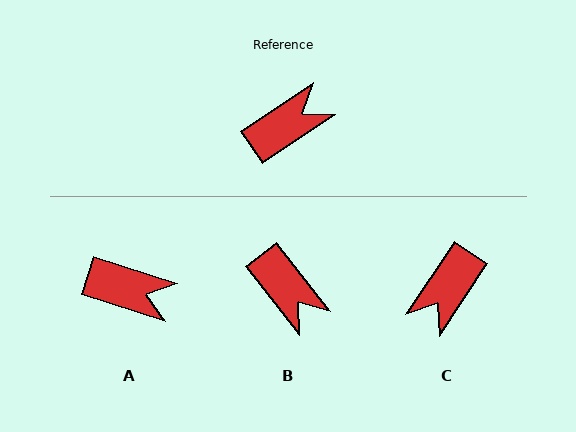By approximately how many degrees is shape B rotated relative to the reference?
Approximately 86 degrees clockwise.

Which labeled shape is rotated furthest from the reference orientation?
C, about 157 degrees away.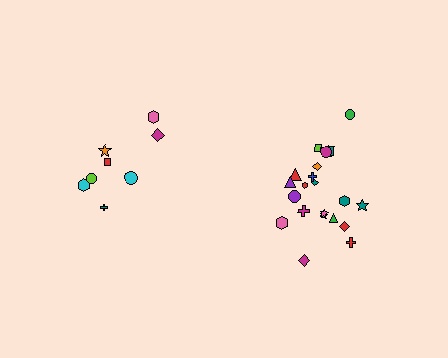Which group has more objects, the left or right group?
The right group.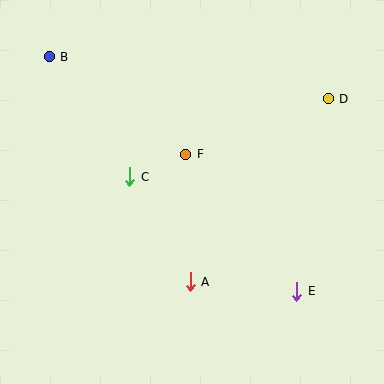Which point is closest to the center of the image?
Point F at (186, 154) is closest to the center.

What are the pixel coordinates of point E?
Point E is at (297, 292).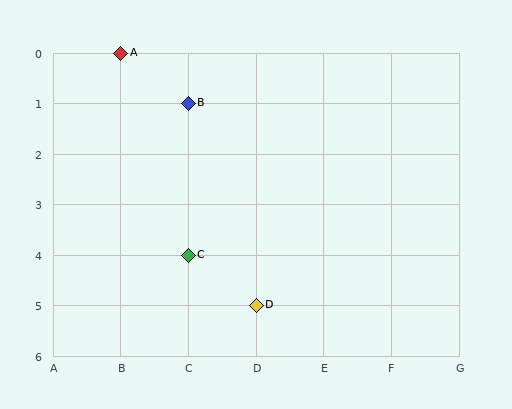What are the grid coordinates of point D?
Point D is at grid coordinates (D, 5).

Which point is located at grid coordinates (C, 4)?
Point C is at (C, 4).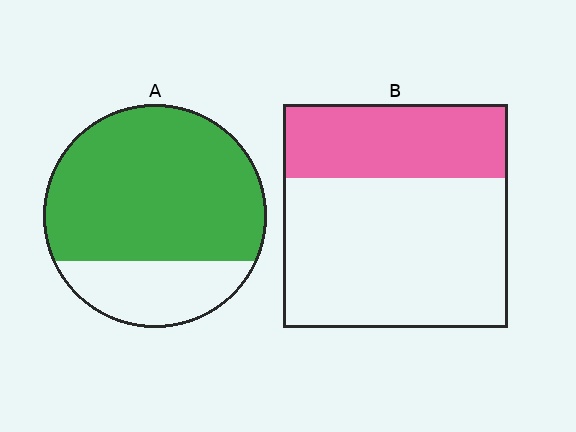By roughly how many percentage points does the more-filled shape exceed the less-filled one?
By roughly 40 percentage points (A over B).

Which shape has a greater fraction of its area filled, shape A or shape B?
Shape A.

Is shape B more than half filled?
No.